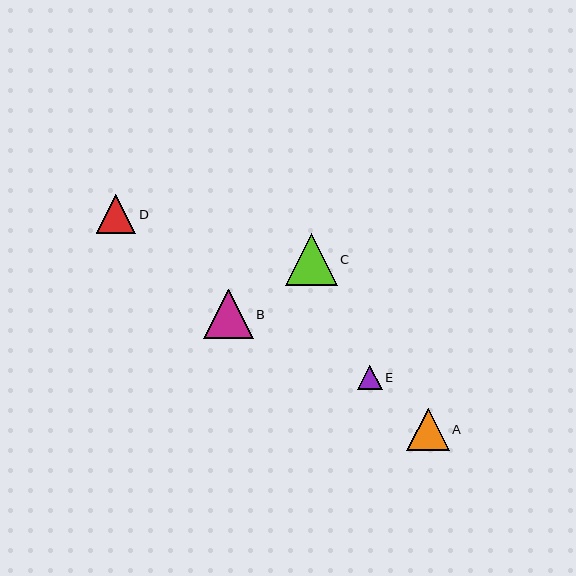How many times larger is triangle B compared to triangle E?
Triangle B is approximately 2.1 times the size of triangle E.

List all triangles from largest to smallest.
From largest to smallest: C, B, A, D, E.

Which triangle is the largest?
Triangle C is the largest with a size of approximately 52 pixels.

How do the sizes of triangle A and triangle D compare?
Triangle A and triangle D are approximately the same size.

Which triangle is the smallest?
Triangle E is the smallest with a size of approximately 24 pixels.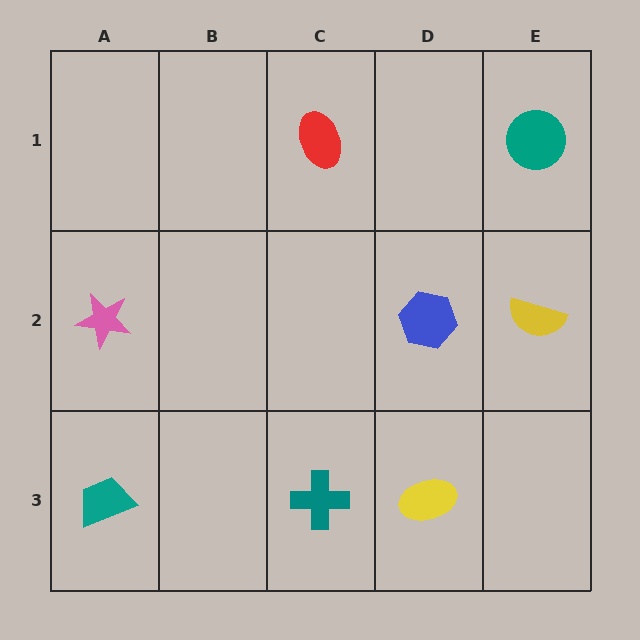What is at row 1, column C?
A red ellipse.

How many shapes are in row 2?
3 shapes.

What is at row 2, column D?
A blue hexagon.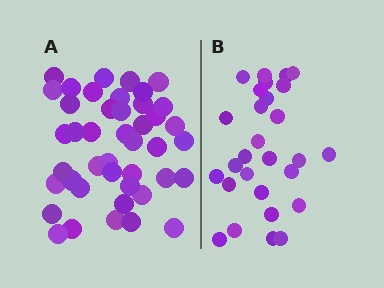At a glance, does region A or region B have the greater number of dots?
Region A (the left region) has more dots.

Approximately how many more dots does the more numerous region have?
Region A has approximately 15 more dots than region B.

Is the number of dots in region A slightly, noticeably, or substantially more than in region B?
Region A has substantially more. The ratio is roughly 1.5 to 1.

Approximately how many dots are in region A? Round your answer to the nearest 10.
About 40 dots. (The exact count is 43, which rounds to 40.)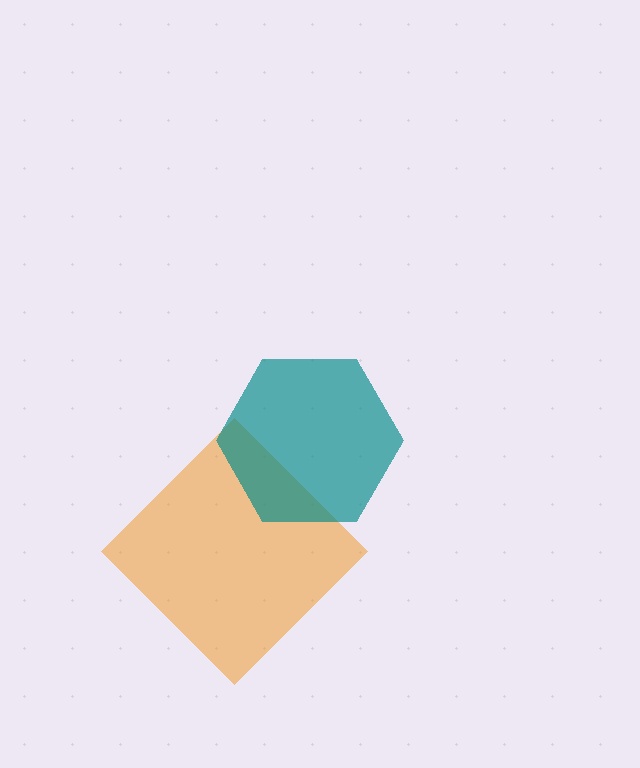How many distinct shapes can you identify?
There are 2 distinct shapes: an orange diamond, a teal hexagon.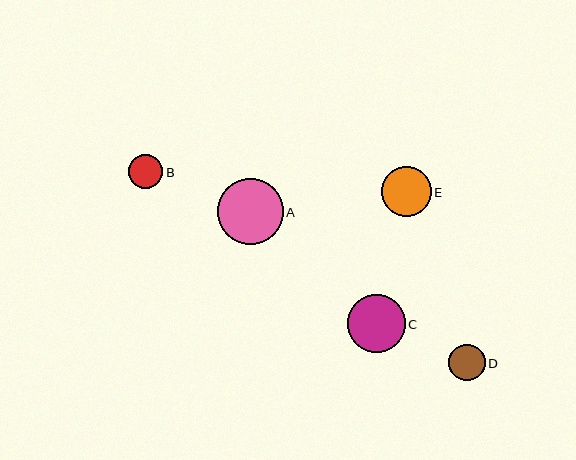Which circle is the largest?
Circle A is the largest with a size of approximately 66 pixels.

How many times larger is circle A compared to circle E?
Circle A is approximately 1.3 times the size of circle E.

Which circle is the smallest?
Circle B is the smallest with a size of approximately 34 pixels.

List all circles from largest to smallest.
From largest to smallest: A, C, E, D, B.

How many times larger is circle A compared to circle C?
Circle A is approximately 1.1 times the size of circle C.